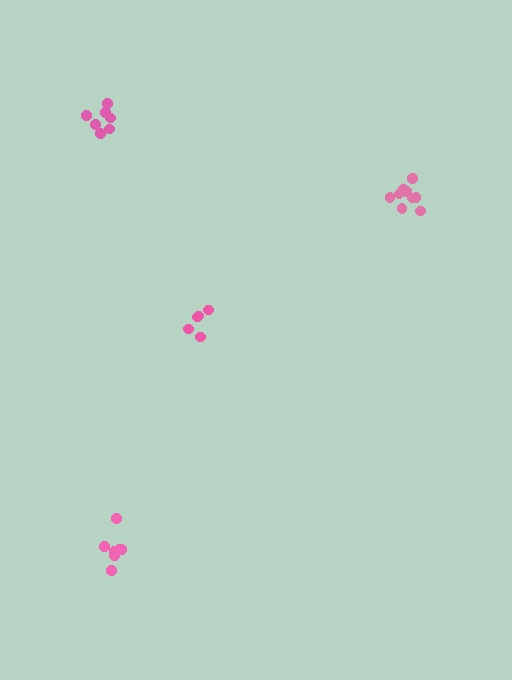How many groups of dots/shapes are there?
There are 4 groups.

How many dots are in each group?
Group 1: 7 dots, Group 2: 5 dots, Group 3: 9 dots, Group 4: 7 dots (28 total).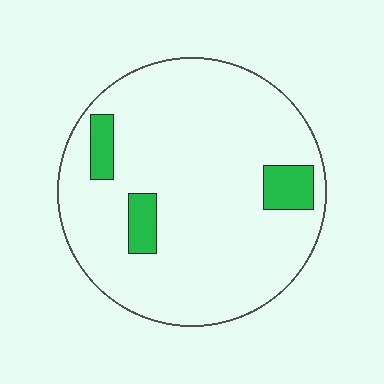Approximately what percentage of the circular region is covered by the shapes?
Approximately 10%.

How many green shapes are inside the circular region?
3.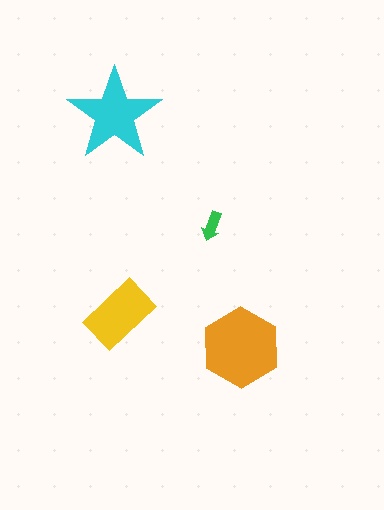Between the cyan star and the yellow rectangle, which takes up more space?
The cyan star.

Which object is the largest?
The orange hexagon.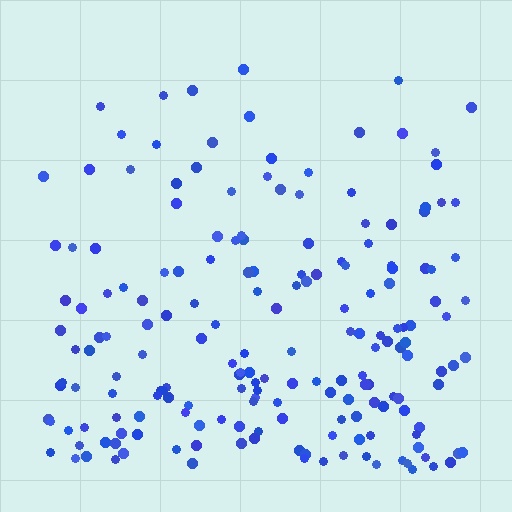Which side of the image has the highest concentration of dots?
The bottom.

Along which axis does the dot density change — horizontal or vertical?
Vertical.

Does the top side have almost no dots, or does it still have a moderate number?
Still a moderate number, just noticeably fewer than the bottom.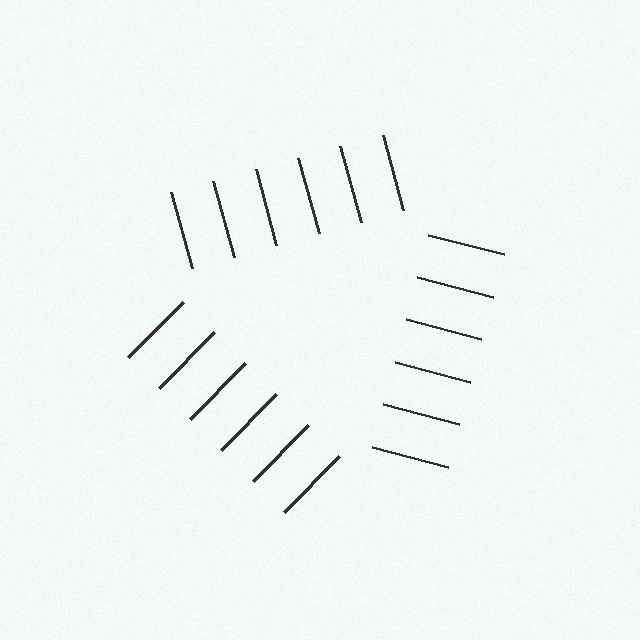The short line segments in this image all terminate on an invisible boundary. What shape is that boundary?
An illusory triangle — the line segments terminate on its edges but no continuous stroke is drawn.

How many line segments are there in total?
18 — 6 along each of the 3 edges.